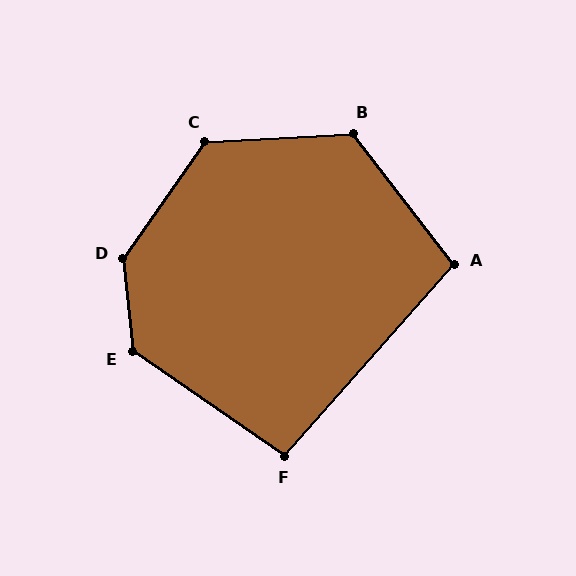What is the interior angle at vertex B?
Approximately 124 degrees (obtuse).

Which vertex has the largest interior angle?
D, at approximately 139 degrees.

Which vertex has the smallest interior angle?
F, at approximately 97 degrees.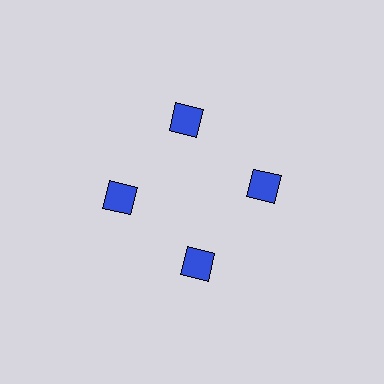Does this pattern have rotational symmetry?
Yes, this pattern has 4-fold rotational symmetry. It looks the same after rotating 90 degrees around the center.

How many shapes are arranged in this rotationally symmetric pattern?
There are 4 shapes, arranged in 4 groups of 1.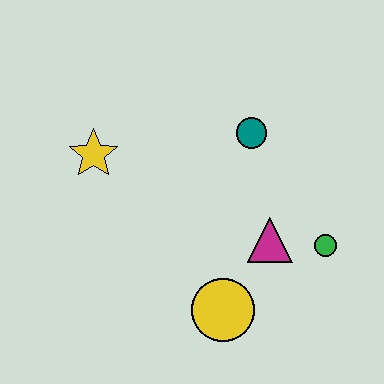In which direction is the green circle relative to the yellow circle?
The green circle is to the right of the yellow circle.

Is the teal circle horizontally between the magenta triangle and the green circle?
No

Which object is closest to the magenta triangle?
The green circle is closest to the magenta triangle.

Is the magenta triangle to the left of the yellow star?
No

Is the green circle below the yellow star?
Yes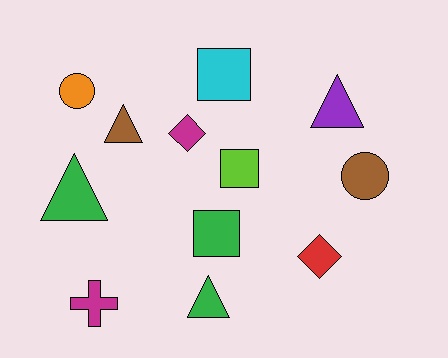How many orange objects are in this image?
There is 1 orange object.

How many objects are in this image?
There are 12 objects.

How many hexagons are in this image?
There are no hexagons.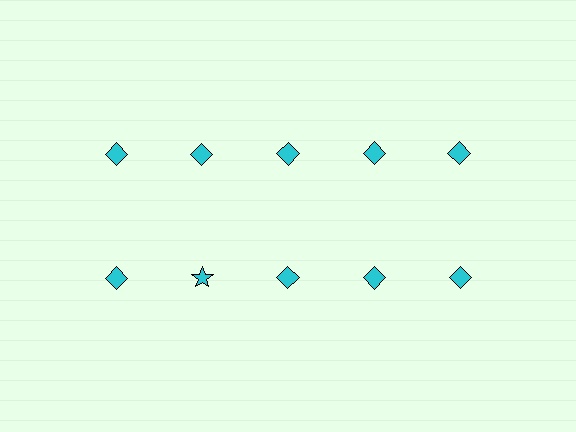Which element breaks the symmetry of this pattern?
The cyan star in the second row, second from left column breaks the symmetry. All other shapes are cyan diamonds.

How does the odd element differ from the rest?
It has a different shape: star instead of diamond.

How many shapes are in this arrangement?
There are 10 shapes arranged in a grid pattern.